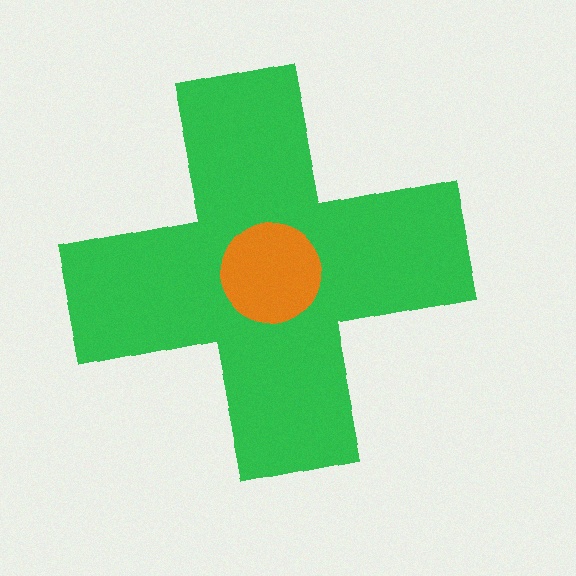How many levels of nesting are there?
2.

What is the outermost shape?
The green cross.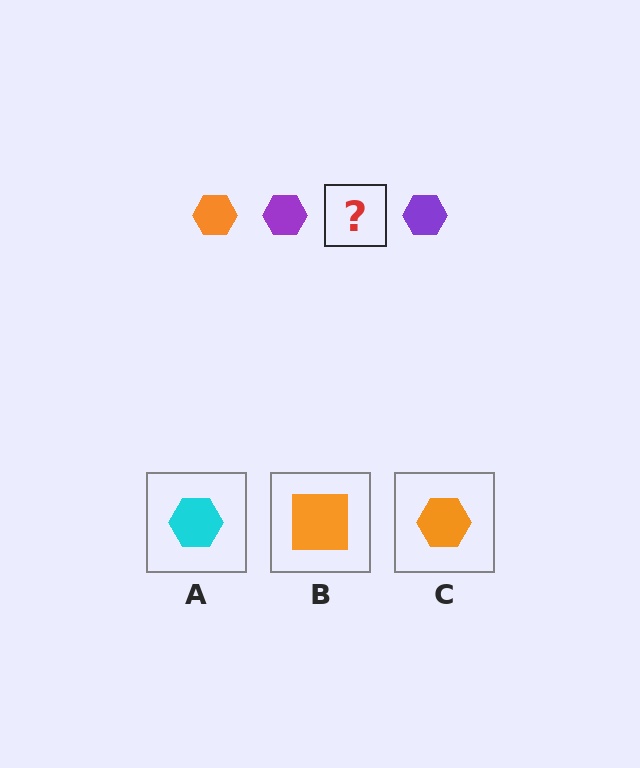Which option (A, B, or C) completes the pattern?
C.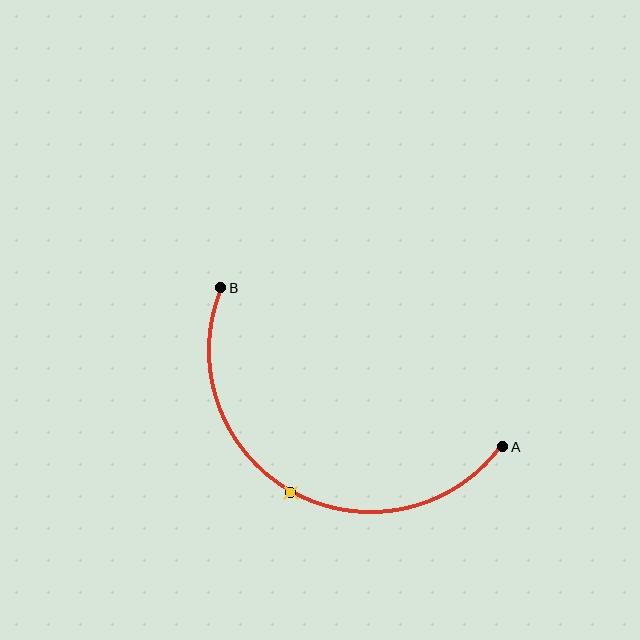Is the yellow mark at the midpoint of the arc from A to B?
Yes. The yellow mark lies on the arc at equal arc-length from both A and B — it is the arc midpoint.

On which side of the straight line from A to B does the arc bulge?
The arc bulges below the straight line connecting A and B.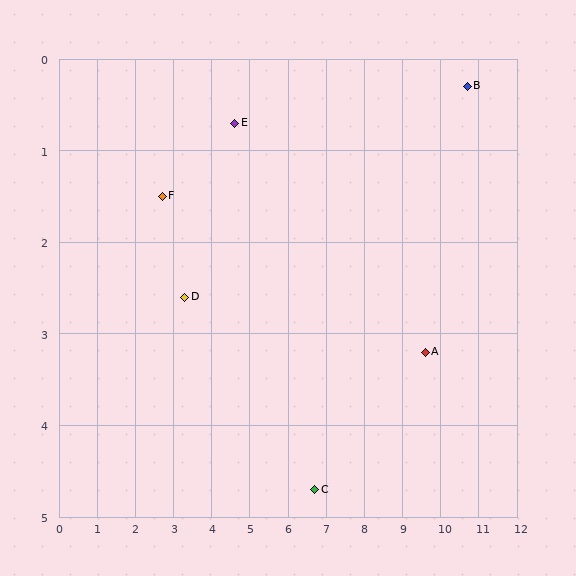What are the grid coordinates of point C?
Point C is at approximately (6.7, 4.7).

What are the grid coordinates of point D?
Point D is at approximately (3.3, 2.6).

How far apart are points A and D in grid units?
Points A and D are about 6.3 grid units apart.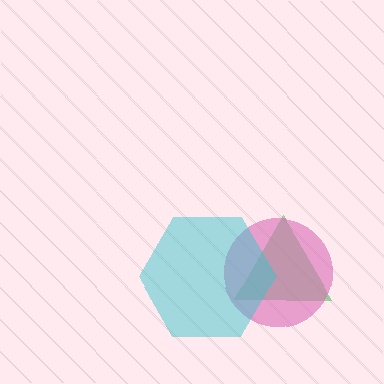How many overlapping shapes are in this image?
There are 3 overlapping shapes in the image.